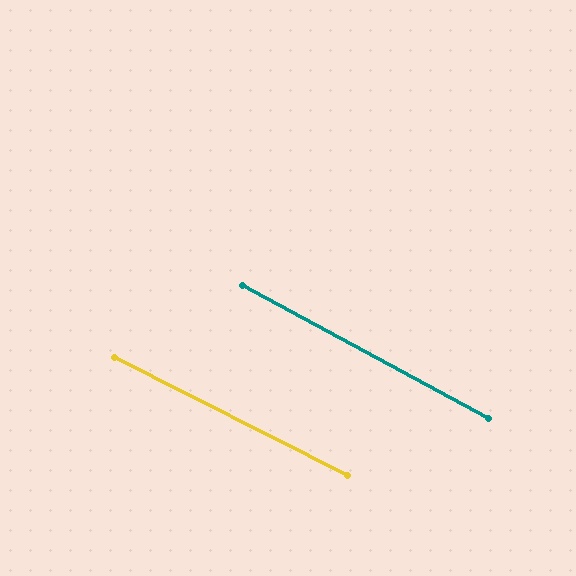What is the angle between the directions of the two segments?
Approximately 2 degrees.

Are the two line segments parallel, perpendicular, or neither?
Parallel — their directions differ by only 1.6°.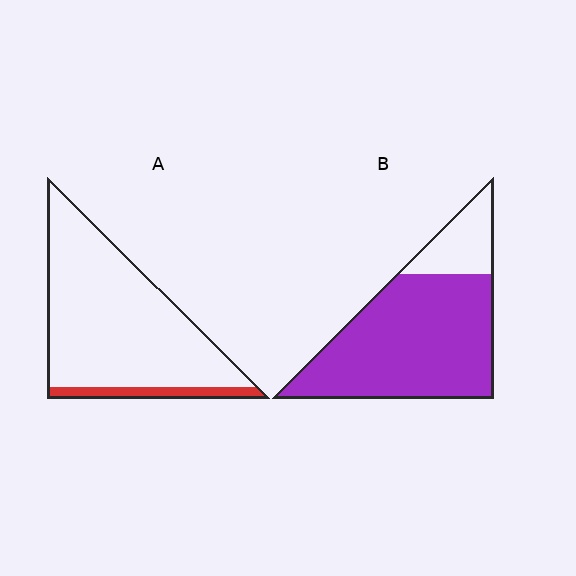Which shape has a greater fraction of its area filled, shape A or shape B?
Shape B.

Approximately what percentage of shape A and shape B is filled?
A is approximately 10% and B is approximately 80%.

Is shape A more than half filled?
No.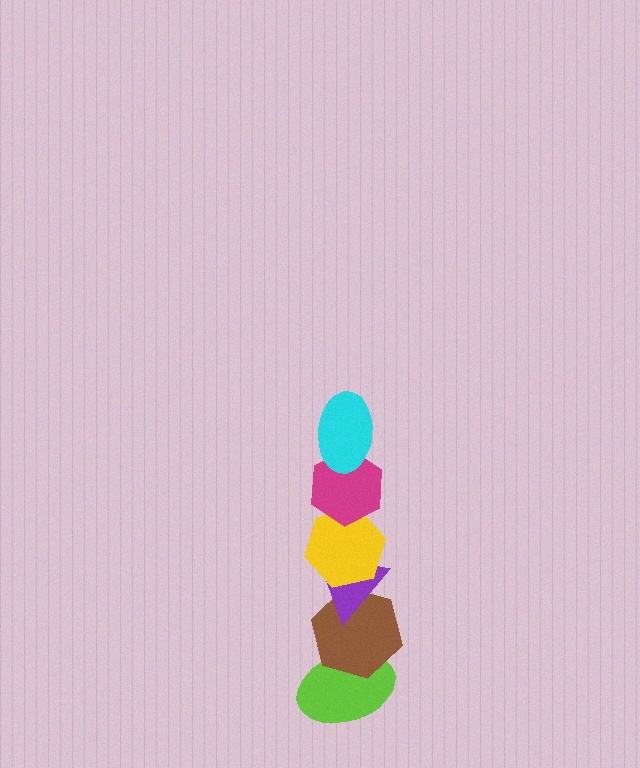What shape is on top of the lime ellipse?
The brown hexagon is on top of the lime ellipse.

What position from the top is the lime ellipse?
The lime ellipse is 6th from the top.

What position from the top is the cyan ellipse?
The cyan ellipse is 1st from the top.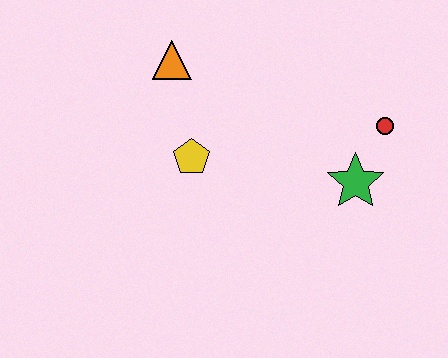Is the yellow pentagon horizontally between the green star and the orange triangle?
Yes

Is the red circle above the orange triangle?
No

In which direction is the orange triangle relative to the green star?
The orange triangle is to the left of the green star.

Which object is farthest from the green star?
The orange triangle is farthest from the green star.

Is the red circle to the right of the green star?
Yes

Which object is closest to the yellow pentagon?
The orange triangle is closest to the yellow pentagon.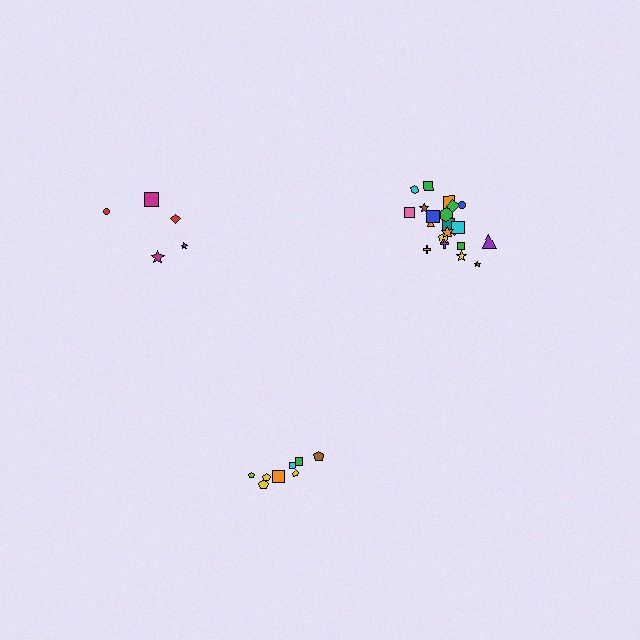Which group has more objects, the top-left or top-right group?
The top-right group.